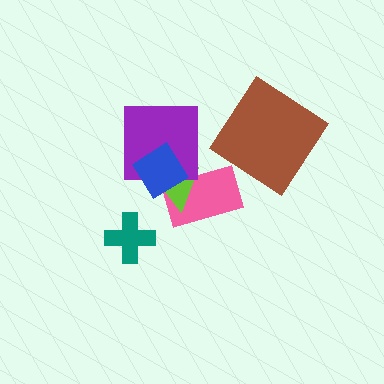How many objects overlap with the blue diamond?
3 objects overlap with the blue diamond.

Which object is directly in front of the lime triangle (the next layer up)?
The purple square is directly in front of the lime triangle.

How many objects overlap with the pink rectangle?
2 objects overlap with the pink rectangle.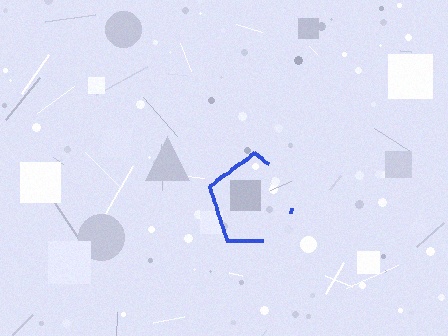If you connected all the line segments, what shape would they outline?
They would outline a pentagon.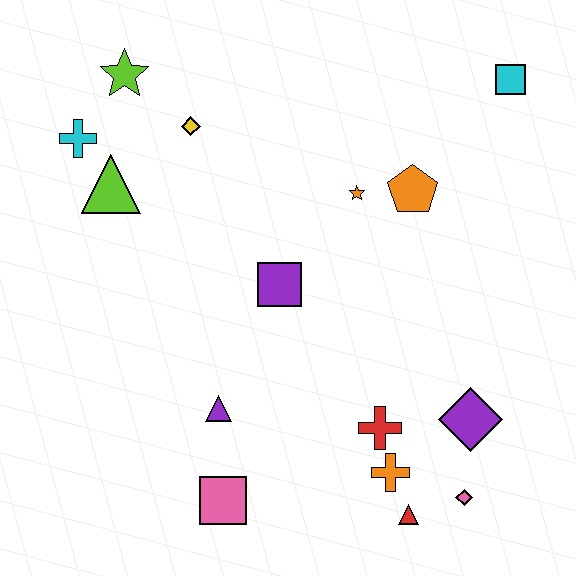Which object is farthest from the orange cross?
The lime star is farthest from the orange cross.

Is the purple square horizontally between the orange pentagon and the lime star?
Yes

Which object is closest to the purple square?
The orange star is closest to the purple square.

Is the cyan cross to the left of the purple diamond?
Yes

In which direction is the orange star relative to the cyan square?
The orange star is to the left of the cyan square.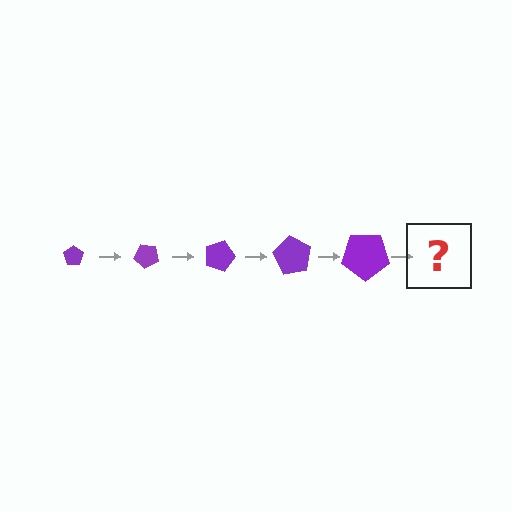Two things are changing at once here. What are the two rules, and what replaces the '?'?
The two rules are that the pentagon grows larger each step and it rotates 45 degrees each step. The '?' should be a pentagon, larger than the previous one and rotated 225 degrees from the start.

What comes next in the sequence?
The next element should be a pentagon, larger than the previous one and rotated 225 degrees from the start.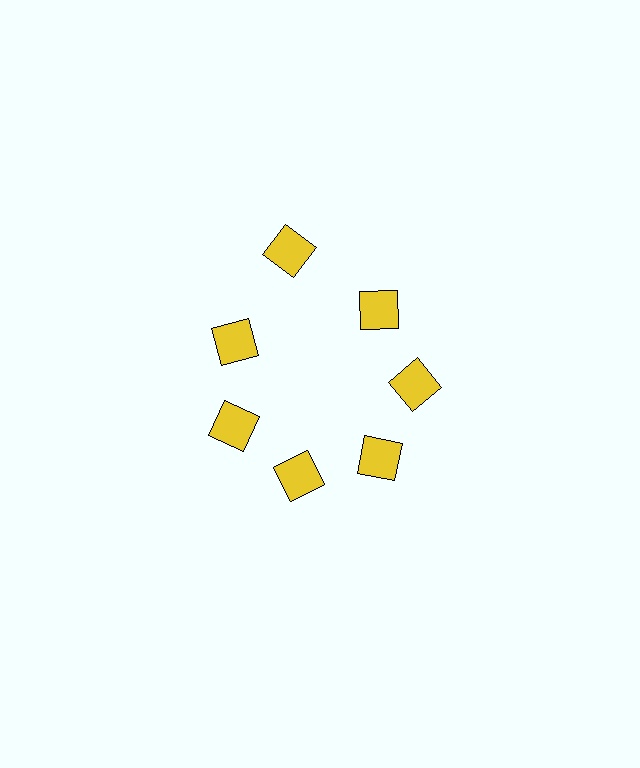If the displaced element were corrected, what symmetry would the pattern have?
It would have 7-fold rotational symmetry — the pattern would map onto itself every 51 degrees.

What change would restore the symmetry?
The symmetry would be restored by moving it inward, back onto the ring so that all 7 squares sit at equal angles and equal distance from the center.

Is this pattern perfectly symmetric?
No. The 7 yellow squares are arranged in a ring, but one element near the 12 o'clock position is pushed outward from the center, breaking the 7-fold rotational symmetry.